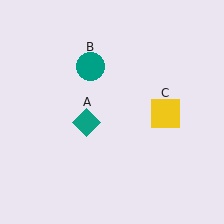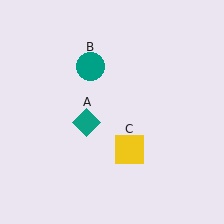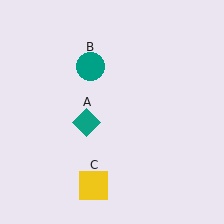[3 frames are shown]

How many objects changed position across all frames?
1 object changed position: yellow square (object C).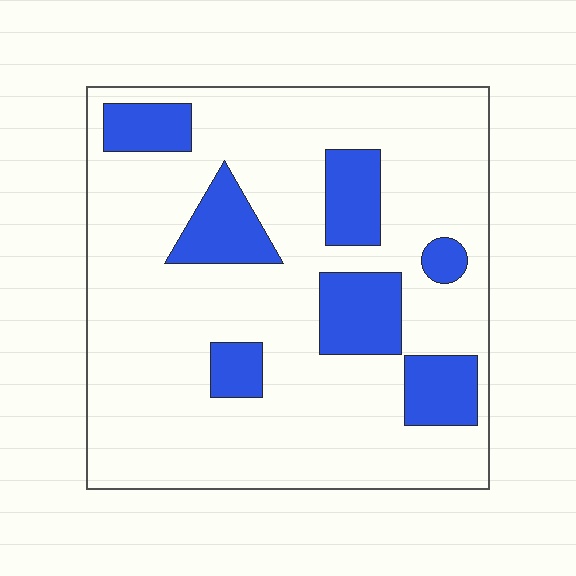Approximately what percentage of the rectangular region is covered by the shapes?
Approximately 20%.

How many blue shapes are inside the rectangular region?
7.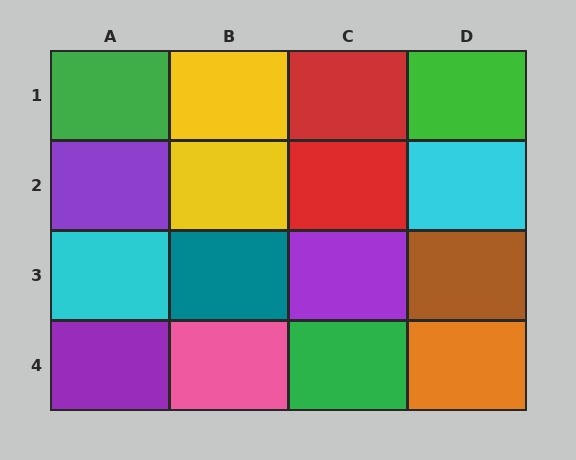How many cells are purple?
3 cells are purple.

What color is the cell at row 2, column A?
Purple.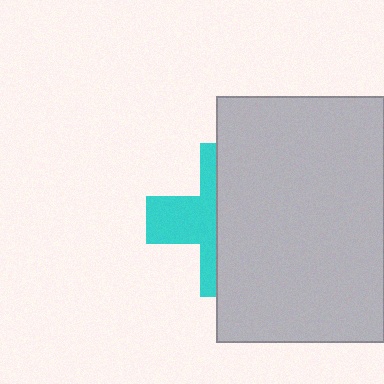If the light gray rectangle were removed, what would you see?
You would see the complete cyan cross.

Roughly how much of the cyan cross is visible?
A small part of it is visible (roughly 40%).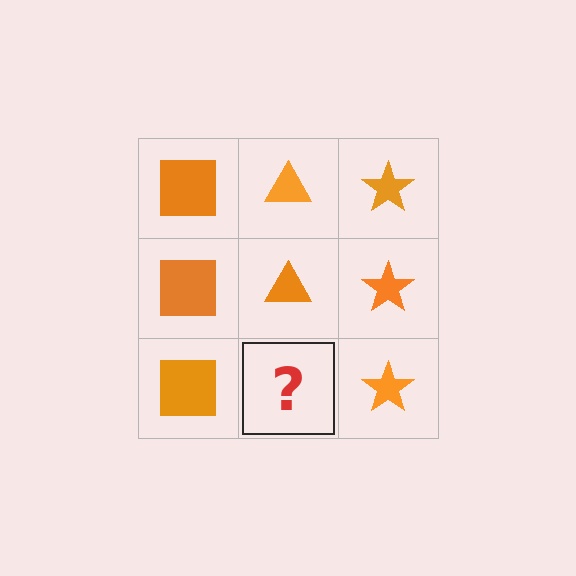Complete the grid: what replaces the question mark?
The question mark should be replaced with an orange triangle.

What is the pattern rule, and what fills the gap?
The rule is that each column has a consistent shape. The gap should be filled with an orange triangle.